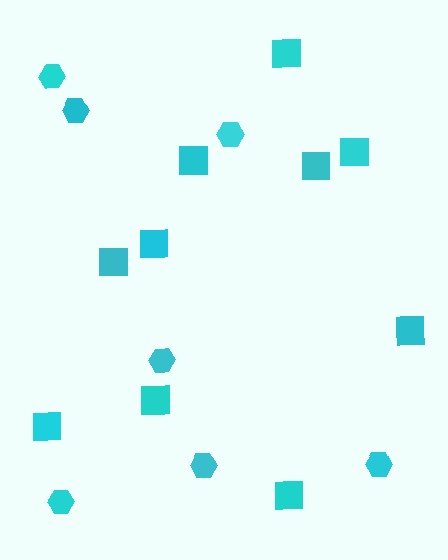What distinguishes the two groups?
There are 2 groups: one group of hexagons (7) and one group of squares (10).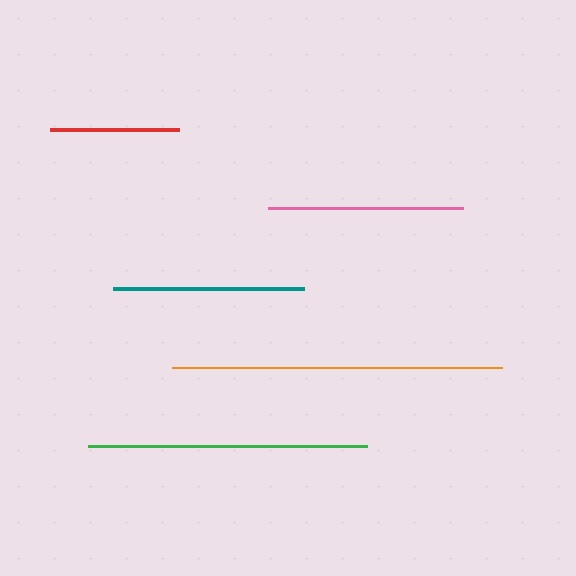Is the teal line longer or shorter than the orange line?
The orange line is longer than the teal line.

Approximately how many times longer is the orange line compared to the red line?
The orange line is approximately 2.6 times the length of the red line.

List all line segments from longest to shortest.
From longest to shortest: orange, green, pink, teal, red.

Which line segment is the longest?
The orange line is the longest at approximately 331 pixels.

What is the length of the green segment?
The green segment is approximately 279 pixels long.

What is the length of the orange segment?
The orange segment is approximately 331 pixels long.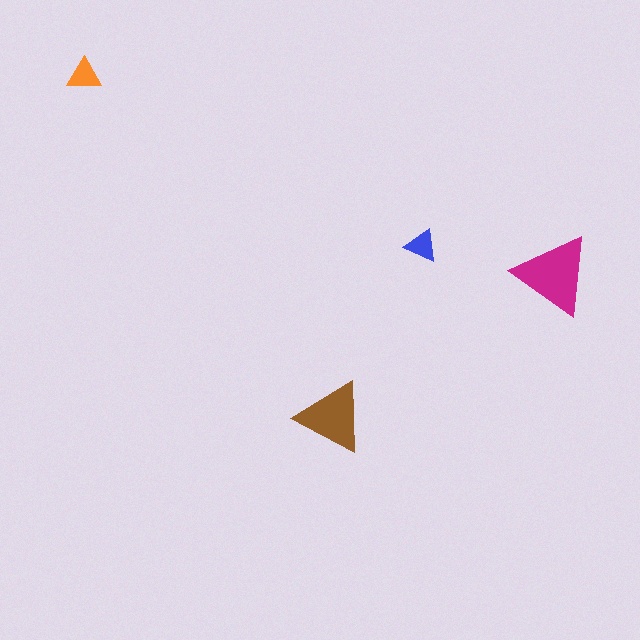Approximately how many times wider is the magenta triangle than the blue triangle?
About 2.5 times wider.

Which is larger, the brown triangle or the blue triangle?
The brown one.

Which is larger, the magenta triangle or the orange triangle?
The magenta one.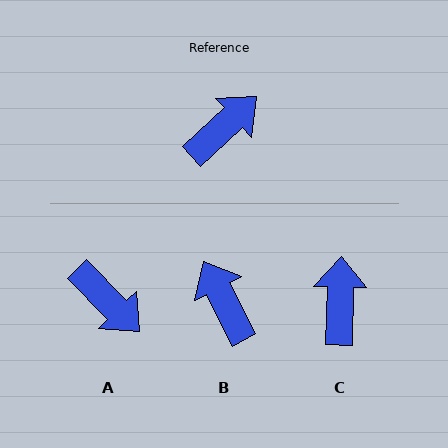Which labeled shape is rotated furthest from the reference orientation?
A, about 88 degrees away.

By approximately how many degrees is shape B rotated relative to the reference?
Approximately 74 degrees counter-clockwise.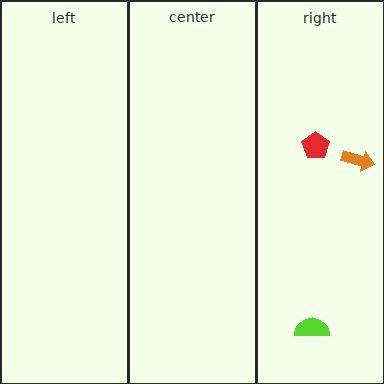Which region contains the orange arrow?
The right region.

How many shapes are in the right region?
3.